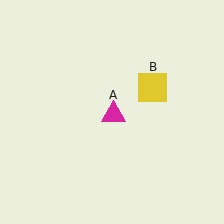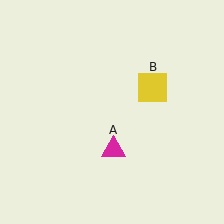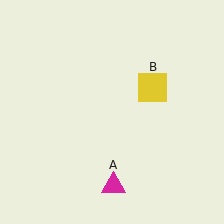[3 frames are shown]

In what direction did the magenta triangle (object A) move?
The magenta triangle (object A) moved down.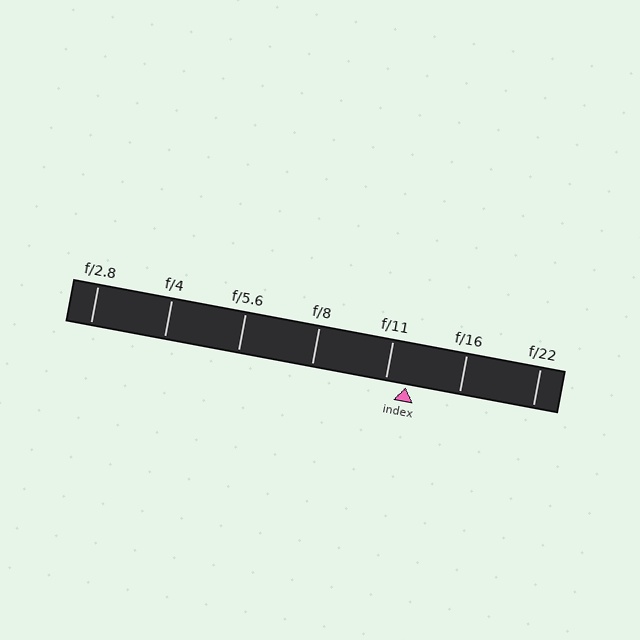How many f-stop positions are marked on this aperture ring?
There are 7 f-stop positions marked.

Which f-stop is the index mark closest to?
The index mark is closest to f/11.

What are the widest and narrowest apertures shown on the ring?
The widest aperture shown is f/2.8 and the narrowest is f/22.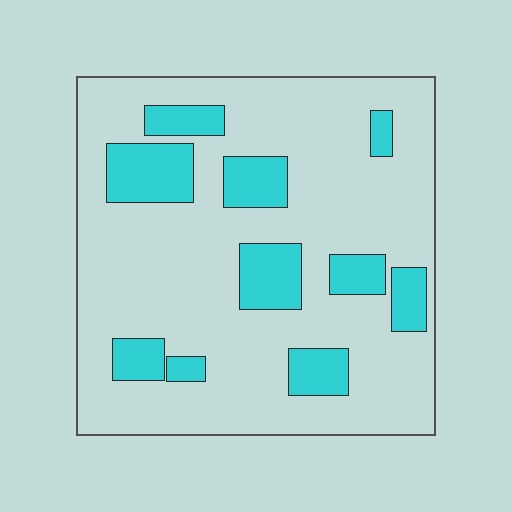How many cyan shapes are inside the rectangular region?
10.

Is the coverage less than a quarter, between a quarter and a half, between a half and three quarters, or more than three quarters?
Less than a quarter.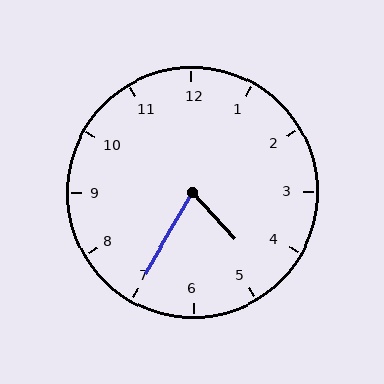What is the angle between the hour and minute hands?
Approximately 72 degrees.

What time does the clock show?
4:35.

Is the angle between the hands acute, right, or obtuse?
It is acute.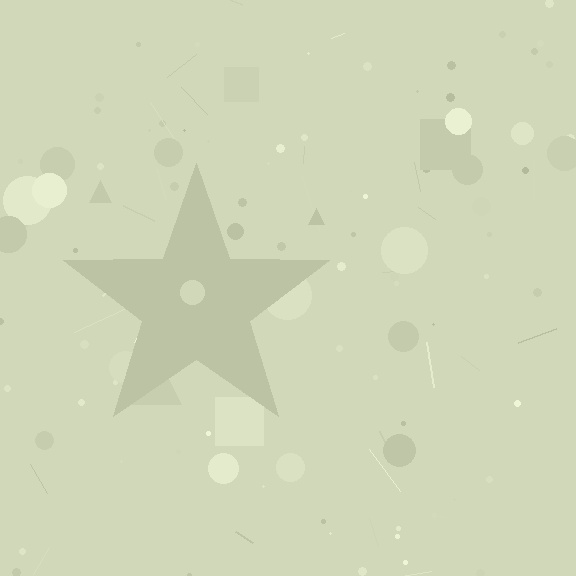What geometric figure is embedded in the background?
A star is embedded in the background.